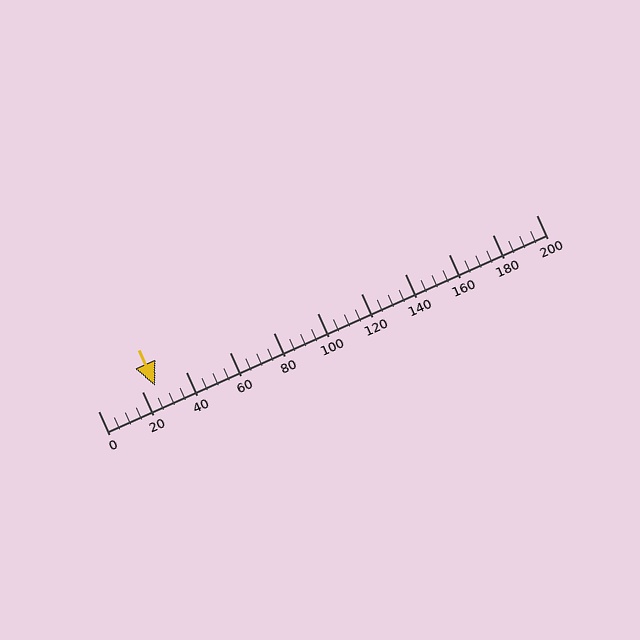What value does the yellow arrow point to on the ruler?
The yellow arrow points to approximately 26.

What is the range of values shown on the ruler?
The ruler shows values from 0 to 200.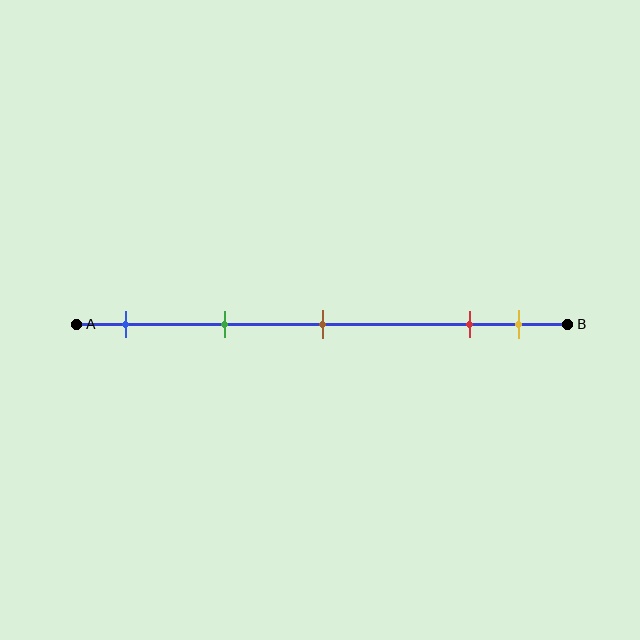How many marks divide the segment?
There are 5 marks dividing the segment.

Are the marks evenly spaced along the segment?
No, the marks are not evenly spaced.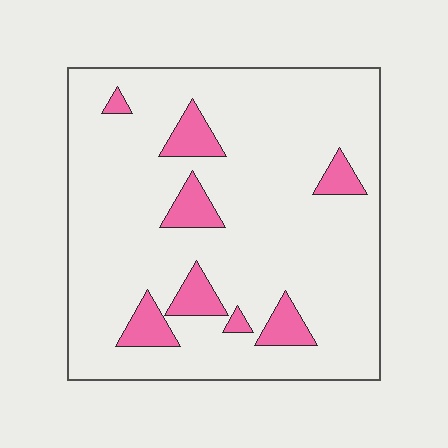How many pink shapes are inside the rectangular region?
8.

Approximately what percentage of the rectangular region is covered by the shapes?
Approximately 10%.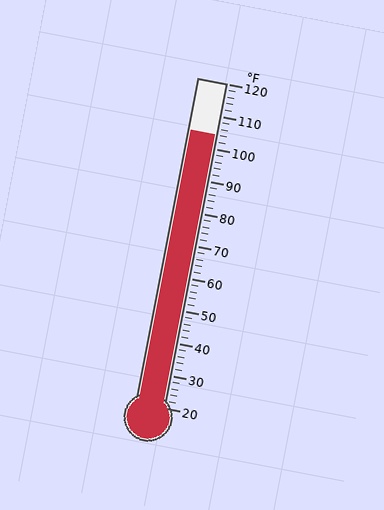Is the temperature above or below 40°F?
The temperature is above 40°F.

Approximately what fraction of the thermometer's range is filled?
The thermometer is filled to approximately 85% of its range.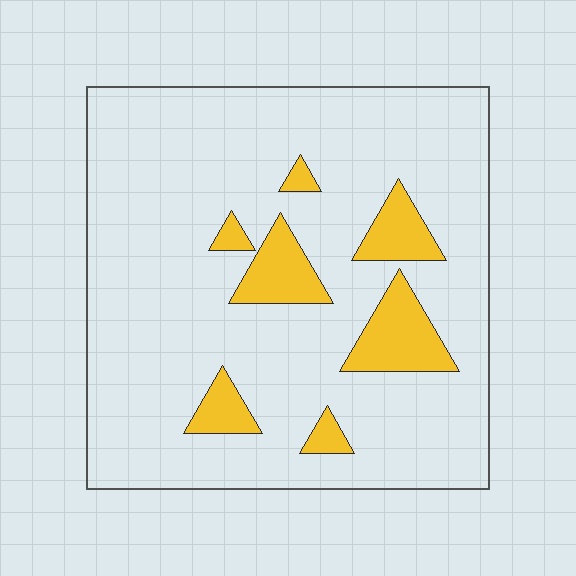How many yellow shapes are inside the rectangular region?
7.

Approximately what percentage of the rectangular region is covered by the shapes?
Approximately 15%.